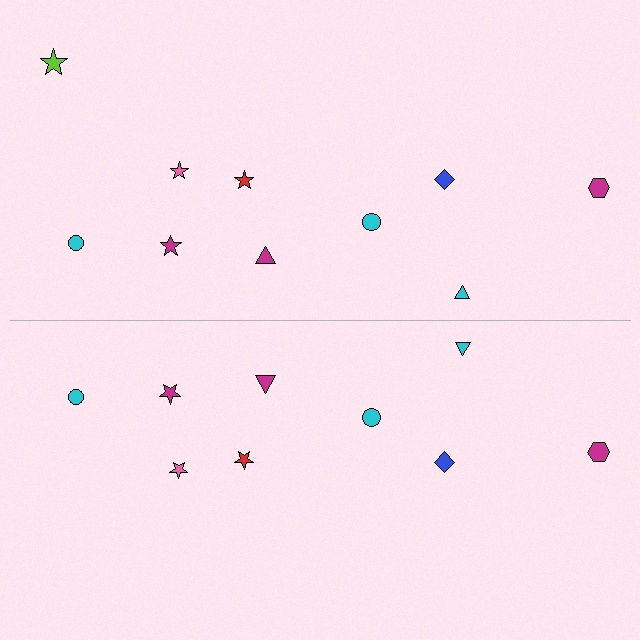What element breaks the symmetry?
A lime star is missing from the bottom side.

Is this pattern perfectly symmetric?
No, the pattern is not perfectly symmetric. A lime star is missing from the bottom side.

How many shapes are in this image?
There are 19 shapes in this image.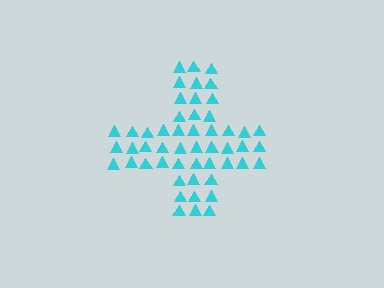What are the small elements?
The small elements are triangles.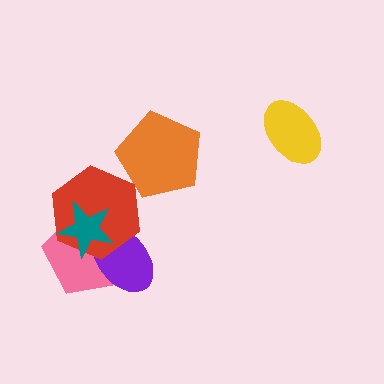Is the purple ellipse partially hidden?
Yes, it is partially covered by another shape.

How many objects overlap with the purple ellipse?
3 objects overlap with the purple ellipse.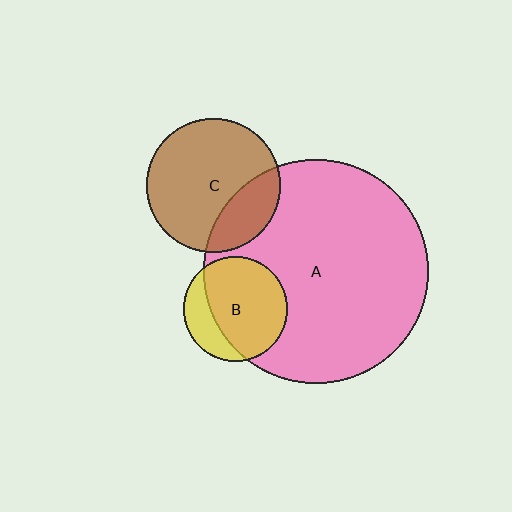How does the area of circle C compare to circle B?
Approximately 1.7 times.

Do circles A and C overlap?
Yes.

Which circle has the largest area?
Circle A (pink).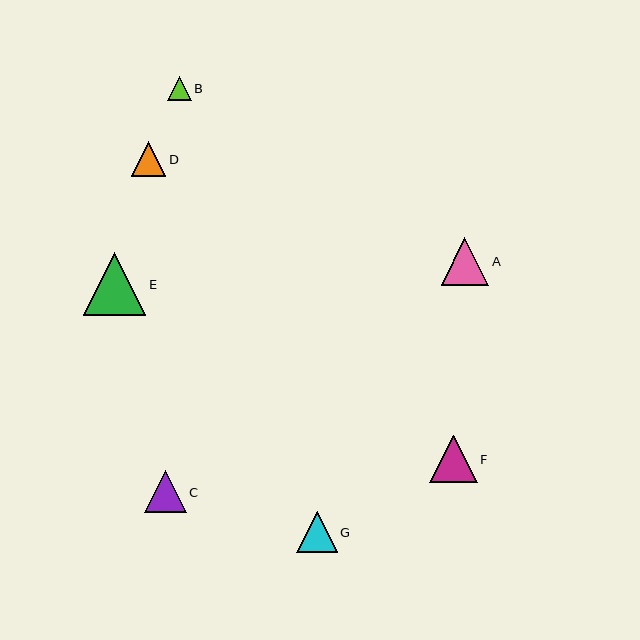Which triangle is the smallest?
Triangle B is the smallest with a size of approximately 24 pixels.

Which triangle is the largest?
Triangle E is the largest with a size of approximately 63 pixels.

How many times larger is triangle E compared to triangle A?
Triangle E is approximately 1.3 times the size of triangle A.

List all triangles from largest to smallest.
From largest to smallest: E, A, F, C, G, D, B.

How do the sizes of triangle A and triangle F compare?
Triangle A and triangle F are approximately the same size.